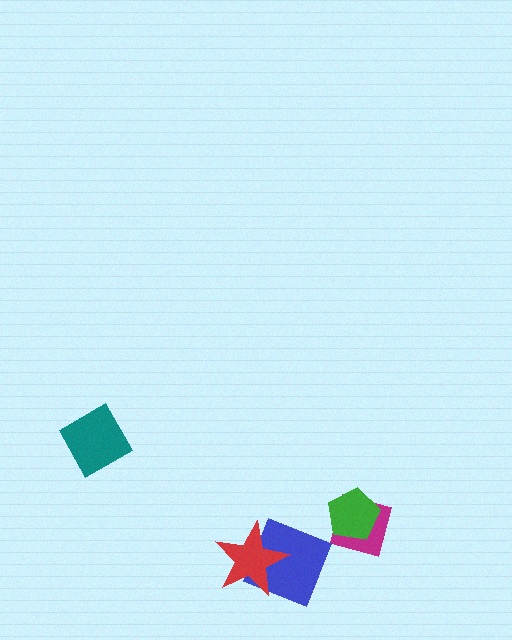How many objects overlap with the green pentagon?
1 object overlaps with the green pentagon.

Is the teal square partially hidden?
No, no other shape covers it.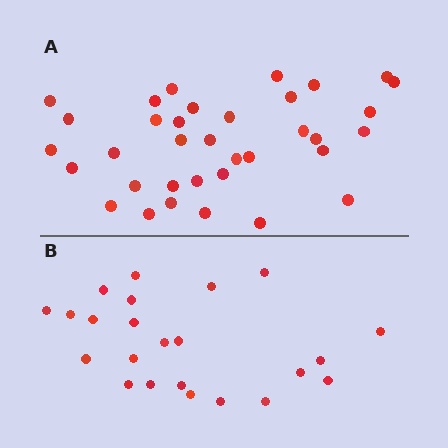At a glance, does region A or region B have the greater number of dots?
Region A (the top region) has more dots.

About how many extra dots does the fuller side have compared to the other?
Region A has roughly 12 or so more dots than region B.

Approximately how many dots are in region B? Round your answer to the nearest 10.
About 20 dots. (The exact count is 23, which rounds to 20.)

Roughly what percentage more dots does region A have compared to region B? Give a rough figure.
About 50% more.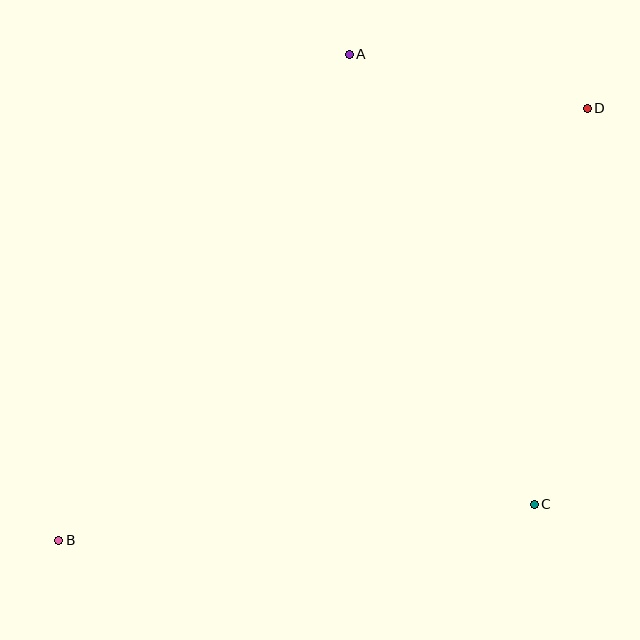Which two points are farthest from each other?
Points B and D are farthest from each other.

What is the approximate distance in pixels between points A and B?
The distance between A and B is approximately 566 pixels.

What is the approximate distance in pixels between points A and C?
The distance between A and C is approximately 486 pixels.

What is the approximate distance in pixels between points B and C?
The distance between B and C is approximately 477 pixels.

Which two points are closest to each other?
Points A and D are closest to each other.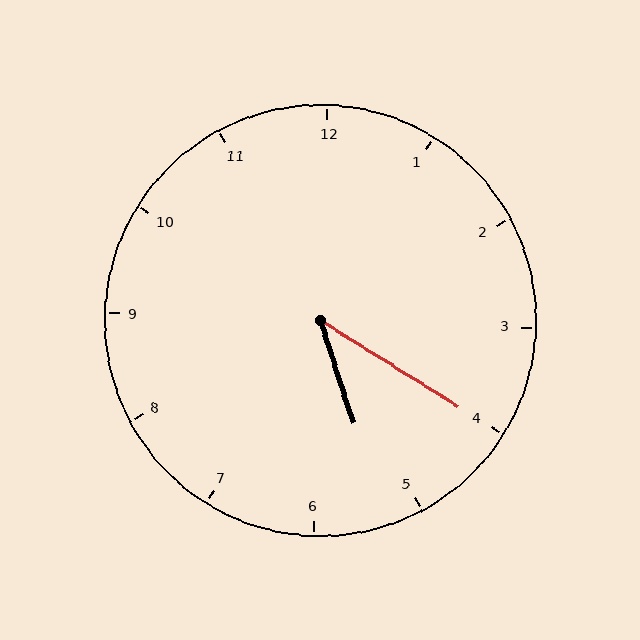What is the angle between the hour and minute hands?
Approximately 40 degrees.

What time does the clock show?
5:20.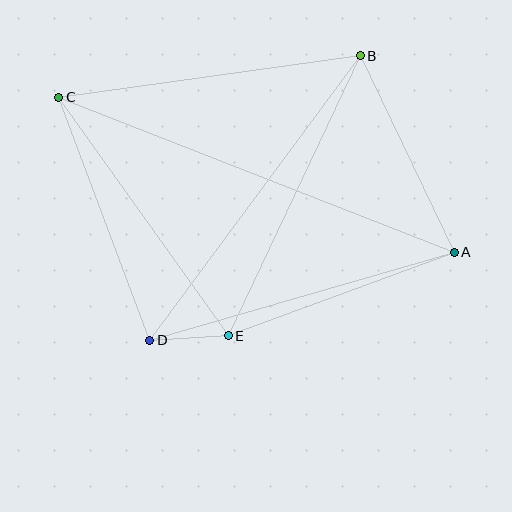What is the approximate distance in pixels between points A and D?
The distance between A and D is approximately 317 pixels.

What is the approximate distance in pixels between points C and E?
The distance between C and E is approximately 293 pixels.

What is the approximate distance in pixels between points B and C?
The distance between B and C is approximately 304 pixels.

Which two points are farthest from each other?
Points A and C are farthest from each other.